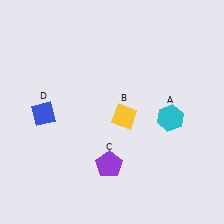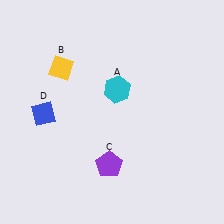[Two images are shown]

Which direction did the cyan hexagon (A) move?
The cyan hexagon (A) moved left.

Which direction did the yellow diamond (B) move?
The yellow diamond (B) moved left.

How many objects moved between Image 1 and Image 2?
2 objects moved between the two images.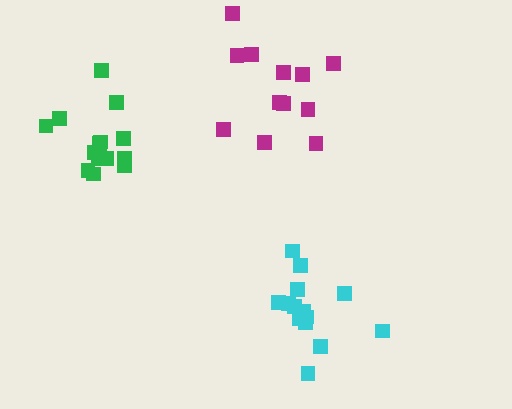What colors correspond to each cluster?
The clusters are colored: green, cyan, magenta.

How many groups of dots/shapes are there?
There are 3 groups.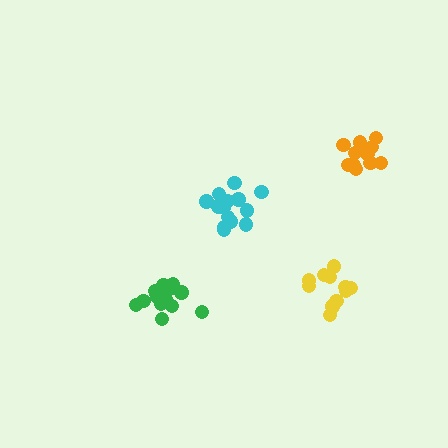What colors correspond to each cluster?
The clusters are colored: yellow, orange, cyan, green.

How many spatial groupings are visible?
There are 4 spatial groupings.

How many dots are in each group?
Group 1: 11 dots, Group 2: 11 dots, Group 3: 14 dots, Group 4: 17 dots (53 total).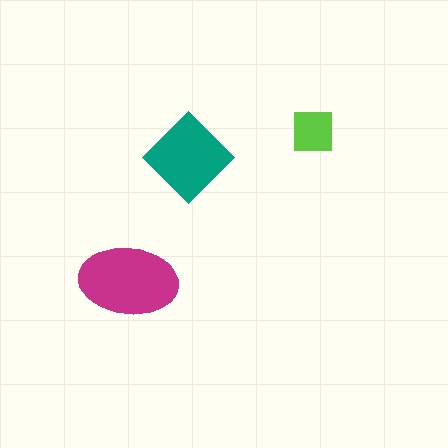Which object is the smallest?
The lime square.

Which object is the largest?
The magenta ellipse.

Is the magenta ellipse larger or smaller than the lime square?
Larger.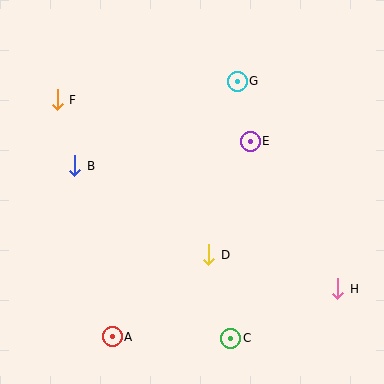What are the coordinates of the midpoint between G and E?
The midpoint between G and E is at (244, 111).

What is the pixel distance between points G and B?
The distance between G and B is 183 pixels.